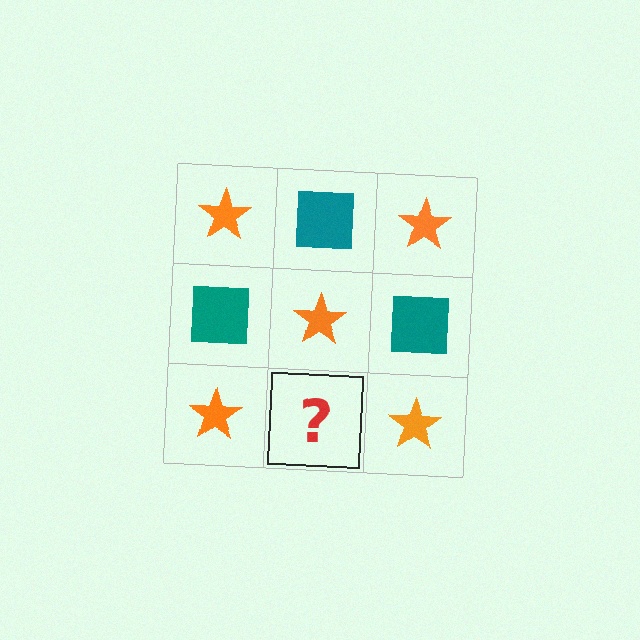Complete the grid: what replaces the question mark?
The question mark should be replaced with a teal square.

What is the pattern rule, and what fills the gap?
The rule is that it alternates orange star and teal square in a checkerboard pattern. The gap should be filled with a teal square.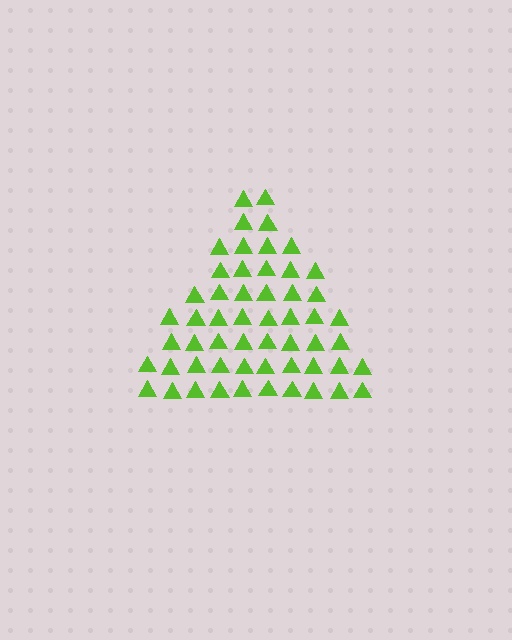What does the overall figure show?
The overall figure shows a triangle.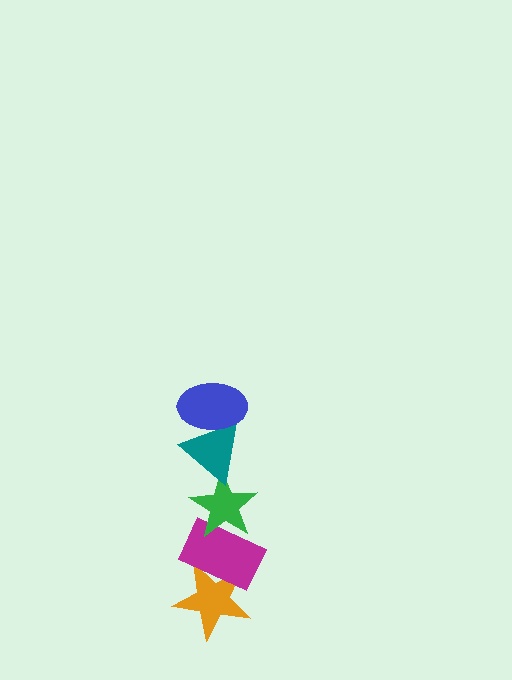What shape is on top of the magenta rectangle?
The green star is on top of the magenta rectangle.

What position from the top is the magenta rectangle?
The magenta rectangle is 4th from the top.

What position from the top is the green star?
The green star is 3rd from the top.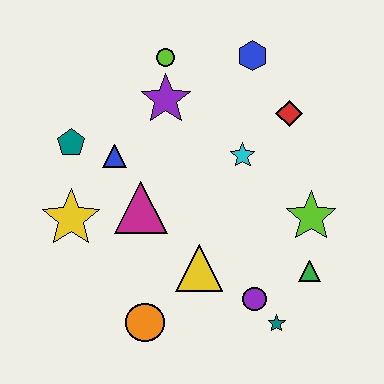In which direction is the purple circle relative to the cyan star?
The purple circle is below the cyan star.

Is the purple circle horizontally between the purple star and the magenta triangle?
No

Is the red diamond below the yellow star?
No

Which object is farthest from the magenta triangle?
The blue hexagon is farthest from the magenta triangle.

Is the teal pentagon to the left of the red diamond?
Yes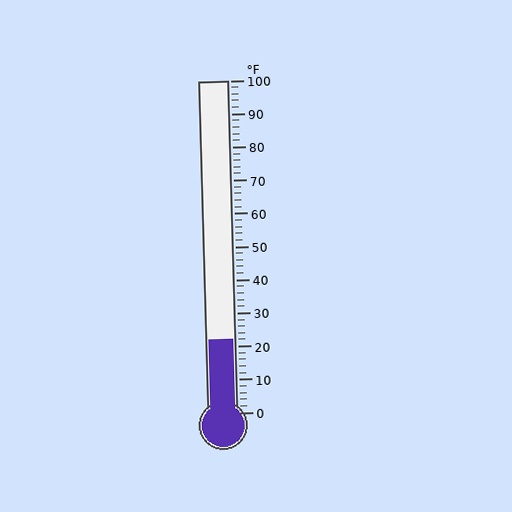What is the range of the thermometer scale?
The thermometer scale ranges from 0°F to 100°F.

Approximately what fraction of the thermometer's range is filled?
The thermometer is filled to approximately 20% of its range.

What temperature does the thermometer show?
The thermometer shows approximately 22°F.